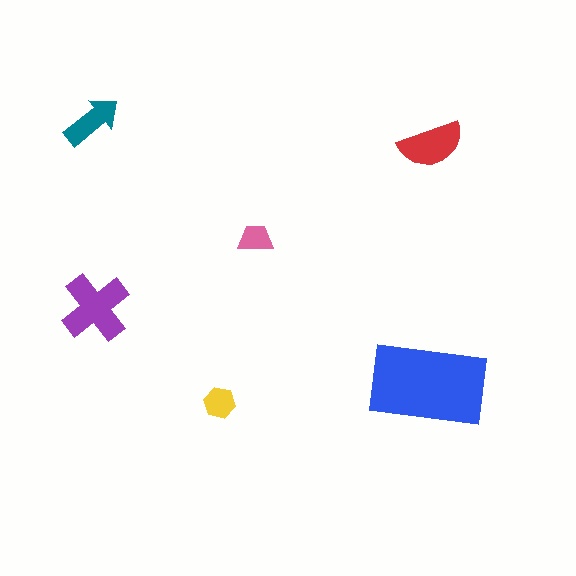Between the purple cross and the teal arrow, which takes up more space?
The purple cross.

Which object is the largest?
The blue rectangle.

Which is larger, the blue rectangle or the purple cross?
The blue rectangle.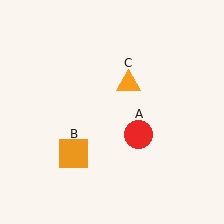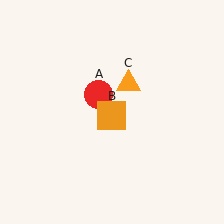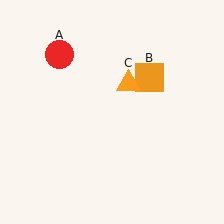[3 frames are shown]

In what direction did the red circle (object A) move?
The red circle (object A) moved up and to the left.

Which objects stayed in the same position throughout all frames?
Orange triangle (object C) remained stationary.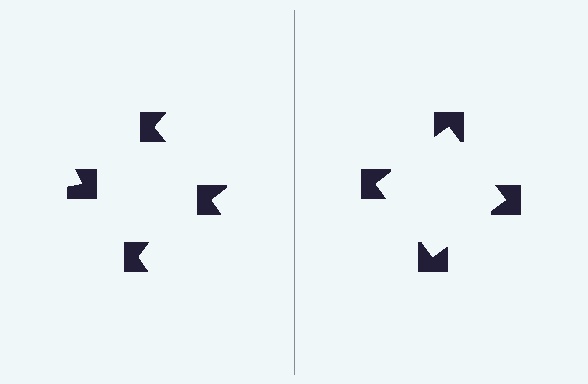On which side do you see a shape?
An illusory square appears on the right side. On the left side the wedge cuts are rotated, so no coherent shape forms.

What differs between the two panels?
The notched squares are positioned identically on both sides; only the wedge orientations differ. On the right they align to a square; on the left they are misaligned.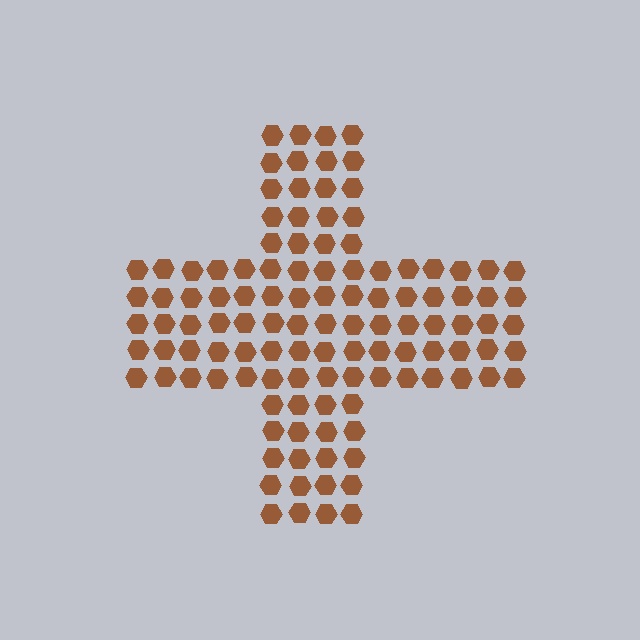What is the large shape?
The large shape is a cross.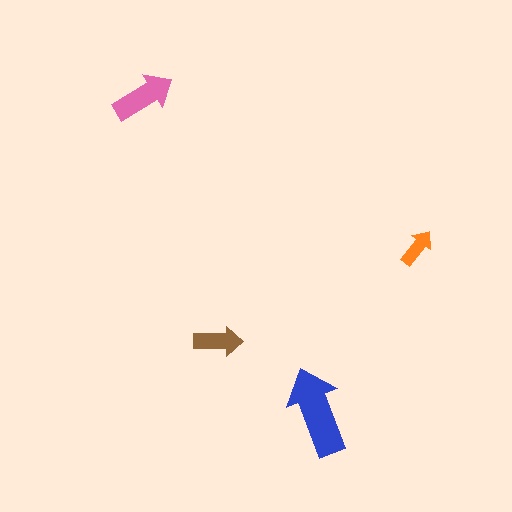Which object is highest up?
The pink arrow is topmost.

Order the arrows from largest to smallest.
the blue one, the pink one, the brown one, the orange one.